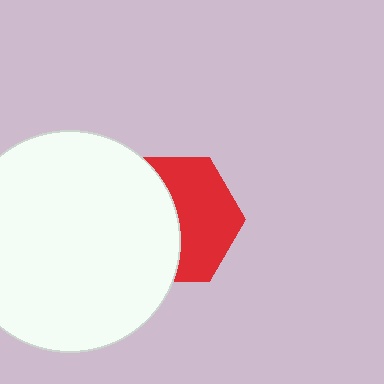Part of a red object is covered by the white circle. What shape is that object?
It is a hexagon.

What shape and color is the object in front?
The object in front is a white circle.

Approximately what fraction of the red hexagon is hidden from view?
Roughly 48% of the red hexagon is hidden behind the white circle.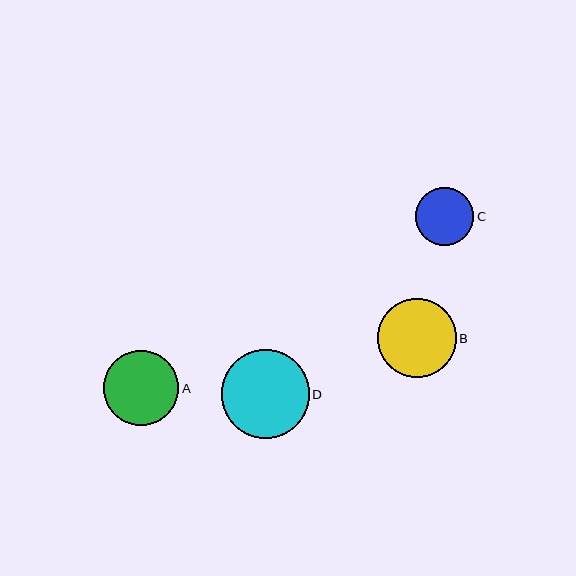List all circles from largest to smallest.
From largest to smallest: D, B, A, C.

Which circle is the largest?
Circle D is the largest with a size of approximately 88 pixels.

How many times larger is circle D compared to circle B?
Circle D is approximately 1.1 times the size of circle B.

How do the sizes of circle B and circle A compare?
Circle B and circle A are approximately the same size.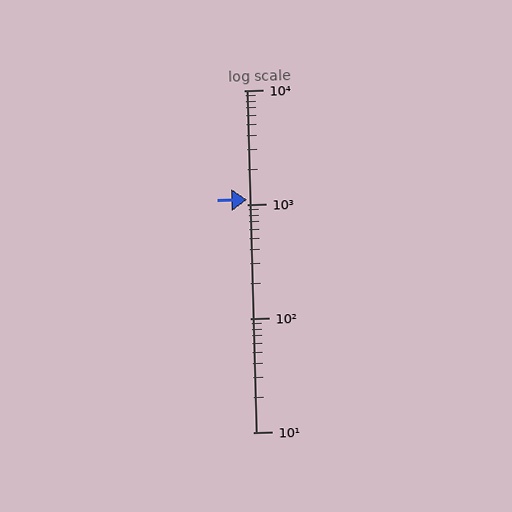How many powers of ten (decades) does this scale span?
The scale spans 3 decades, from 10 to 10000.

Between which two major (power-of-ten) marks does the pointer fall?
The pointer is between 1000 and 10000.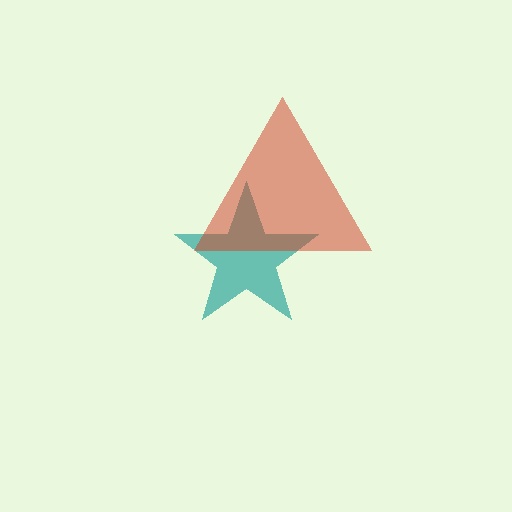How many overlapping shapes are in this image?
There are 2 overlapping shapes in the image.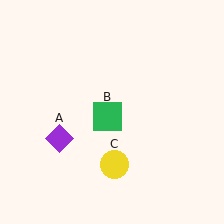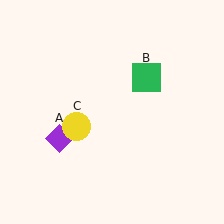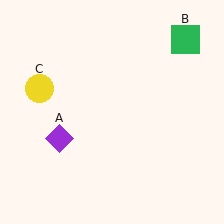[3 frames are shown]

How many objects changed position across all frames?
2 objects changed position: green square (object B), yellow circle (object C).